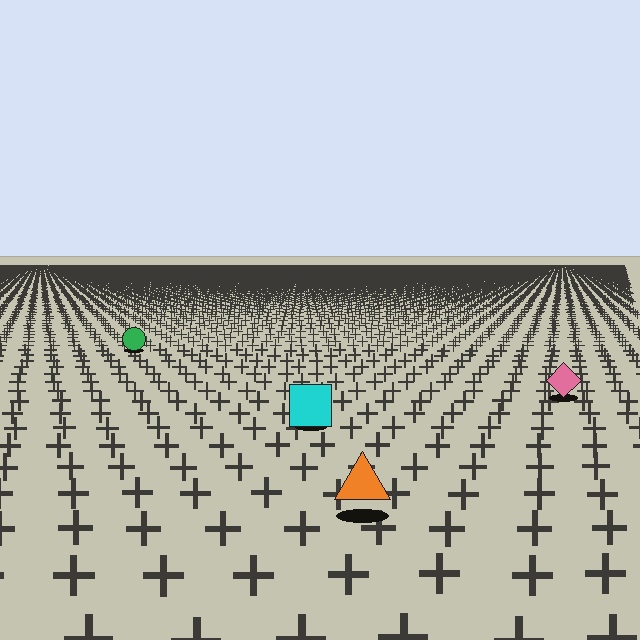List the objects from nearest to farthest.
From nearest to farthest: the orange triangle, the cyan square, the pink diamond, the green circle.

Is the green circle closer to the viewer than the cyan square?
No. The cyan square is closer — you can tell from the texture gradient: the ground texture is coarser near it.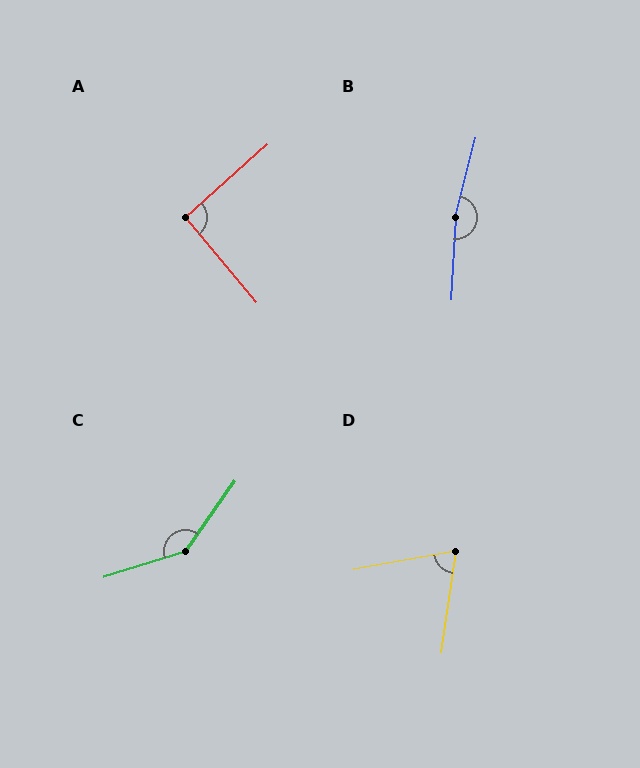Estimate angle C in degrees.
Approximately 143 degrees.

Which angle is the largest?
B, at approximately 169 degrees.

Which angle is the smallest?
D, at approximately 72 degrees.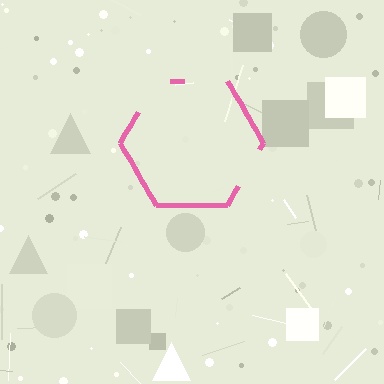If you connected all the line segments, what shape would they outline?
They would outline a hexagon.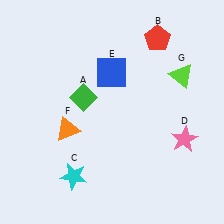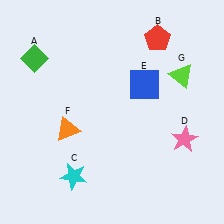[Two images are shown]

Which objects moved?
The objects that moved are: the green diamond (A), the blue square (E).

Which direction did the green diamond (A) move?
The green diamond (A) moved left.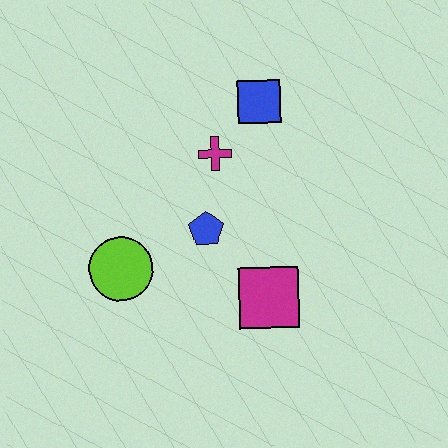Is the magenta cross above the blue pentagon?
Yes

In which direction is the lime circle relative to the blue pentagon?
The lime circle is to the left of the blue pentagon.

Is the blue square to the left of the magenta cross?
No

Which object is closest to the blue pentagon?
The magenta cross is closest to the blue pentagon.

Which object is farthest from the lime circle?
The blue square is farthest from the lime circle.